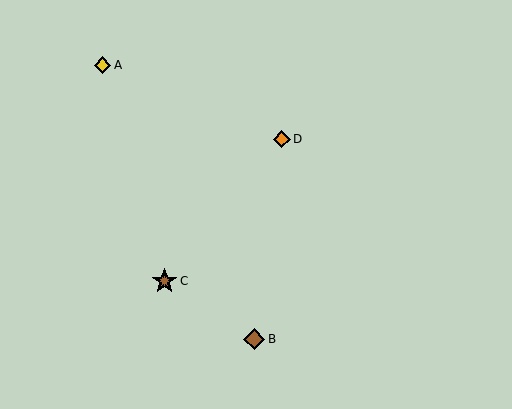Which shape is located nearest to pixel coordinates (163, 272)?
The brown star (labeled C) at (164, 281) is nearest to that location.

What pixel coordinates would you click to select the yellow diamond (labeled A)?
Click at (103, 65) to select the yellow diamond A.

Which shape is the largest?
The brown star (labeled C) is the largest.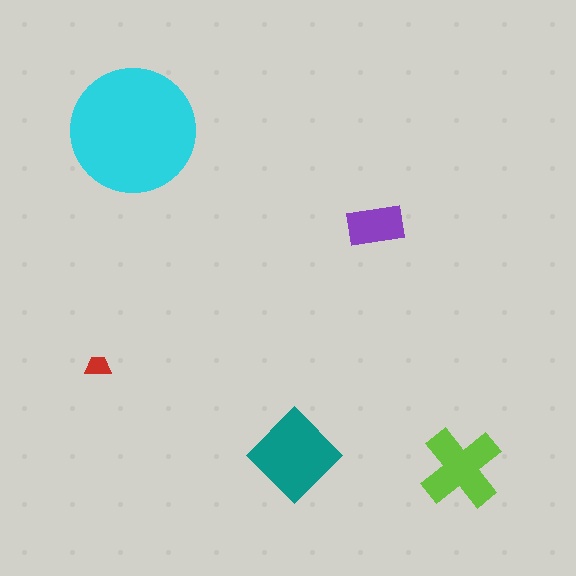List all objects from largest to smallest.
The cyan circle, the teal diamond, the lime cross, the purple rectangle, the red trapezoid.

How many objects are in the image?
There are 5 objects in the image.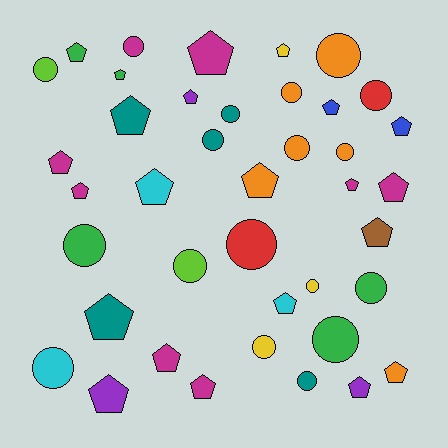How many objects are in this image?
There are 40 objects.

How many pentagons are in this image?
There are 22 pentagons.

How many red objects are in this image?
There are 2 red objects.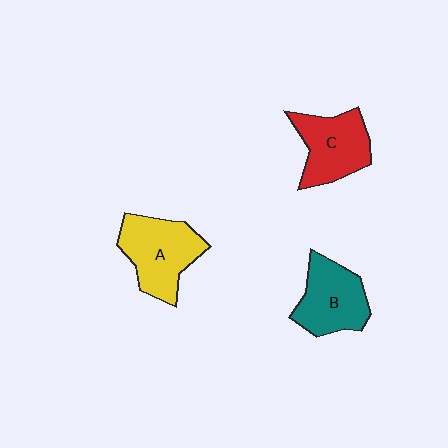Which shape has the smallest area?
Shape B (teal).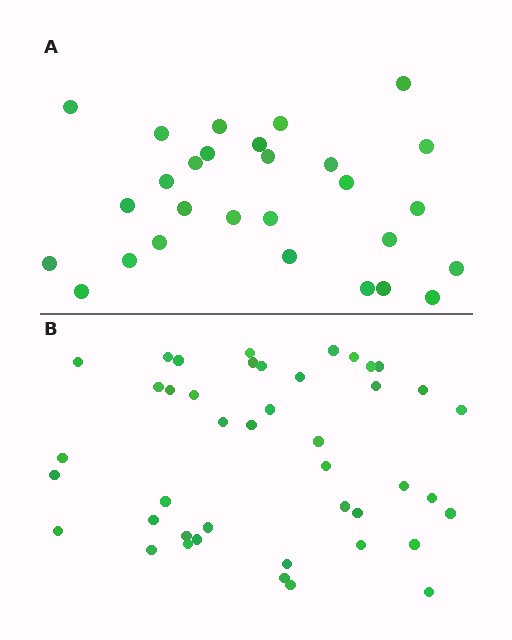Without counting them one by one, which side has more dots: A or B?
Region B (the bottom region) has more dots.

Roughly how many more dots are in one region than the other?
Region B has approximately 15 more dots than region A.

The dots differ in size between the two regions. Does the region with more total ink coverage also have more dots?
No. Region A has more total ink coverage because its dots are larger, but region B actually contains more individual dots. Total area can be misleading — the number of items is what matters here.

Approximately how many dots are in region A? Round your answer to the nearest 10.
About 30 dots. (The exact count is 28, which rounds to 30.)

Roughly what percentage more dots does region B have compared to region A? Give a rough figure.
About 55% more.